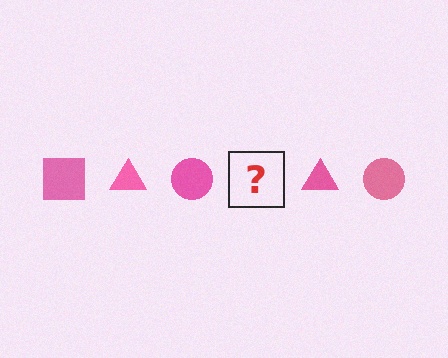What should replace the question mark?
The question mark should be replaced with a pink square.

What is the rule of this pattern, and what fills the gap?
The rule is that the pattern cycles through square, triangle, circle shapes in pink. The gap should be filled with a pink square.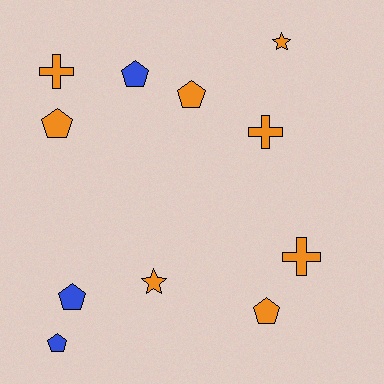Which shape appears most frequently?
Pentagon, with 6 objects.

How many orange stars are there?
There are 2 orange stars.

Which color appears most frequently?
Orange, with 8 objects.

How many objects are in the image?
There are 11 objects.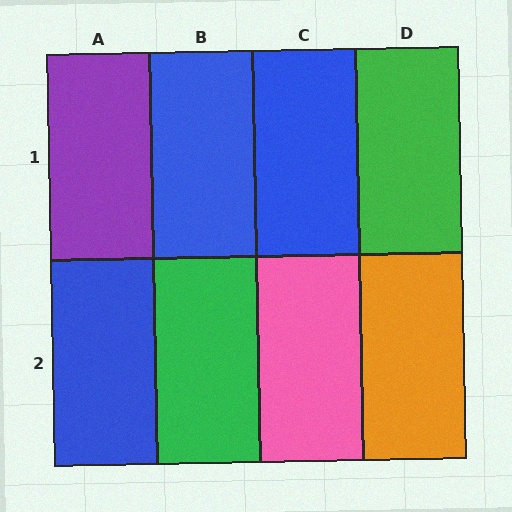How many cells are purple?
1 cell is purple.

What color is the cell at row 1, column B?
Blue.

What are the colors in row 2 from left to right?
Blue, green, pink, orange.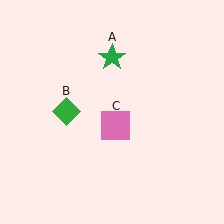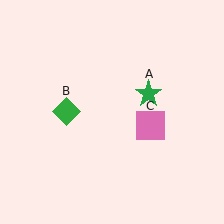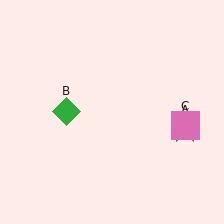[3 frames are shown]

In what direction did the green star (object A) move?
The green star (object A) moved down and to the right.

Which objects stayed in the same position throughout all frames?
Green diamond (object B) remained stationary.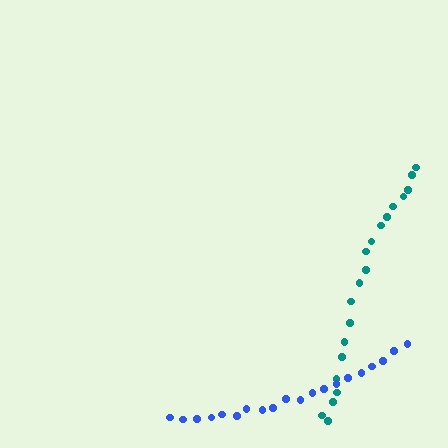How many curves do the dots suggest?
There are 2 distinct paths.